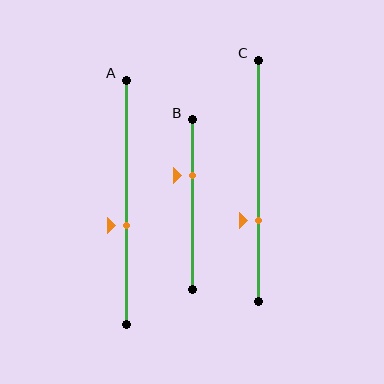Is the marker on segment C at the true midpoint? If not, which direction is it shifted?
No, the marker on segment C is shifted downward by about 16% of the segment length.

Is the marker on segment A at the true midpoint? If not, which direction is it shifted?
No, the marker on segment A is shifted downward by about 10% of the segment length.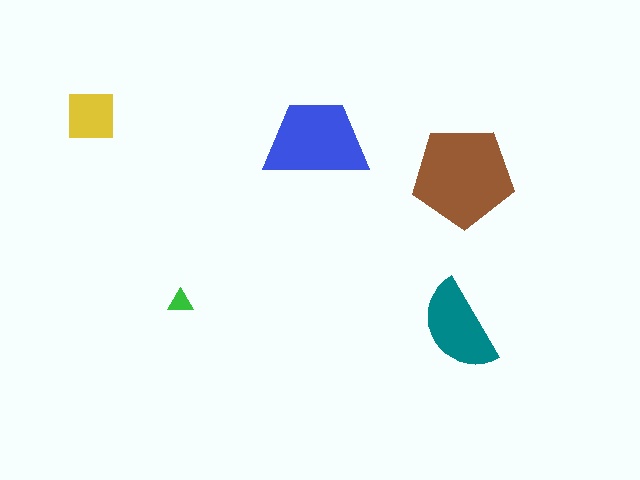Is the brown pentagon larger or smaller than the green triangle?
Larger.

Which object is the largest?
The brown pentagon.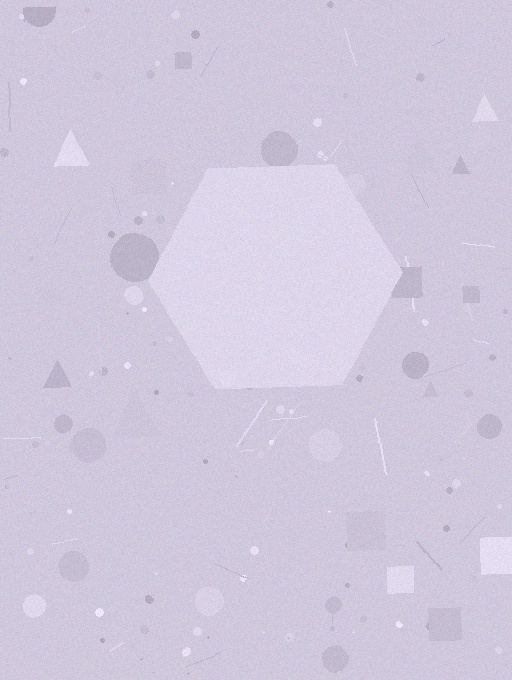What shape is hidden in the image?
A hexagon is hidden in the image.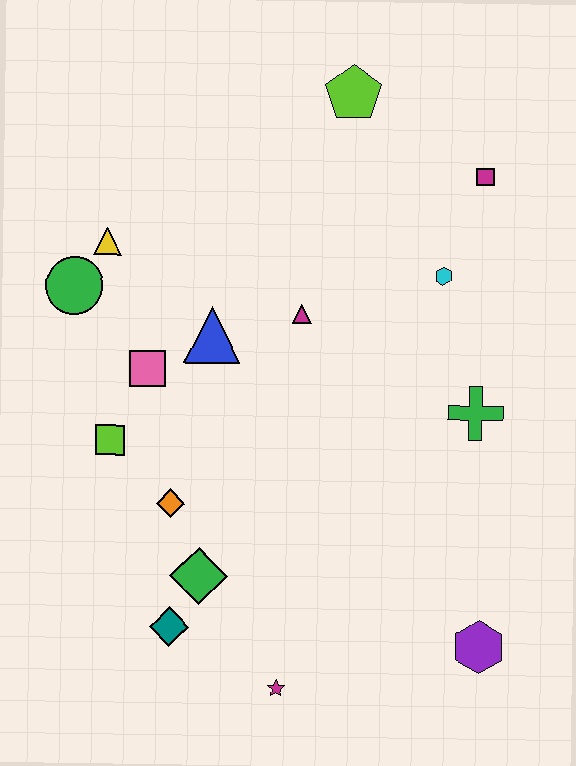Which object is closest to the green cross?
The cyan hexagon is closest to the green cross.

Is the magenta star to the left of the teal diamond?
No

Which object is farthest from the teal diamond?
The lime pentagon is farthest from the teal diamond.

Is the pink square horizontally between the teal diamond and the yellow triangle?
Yes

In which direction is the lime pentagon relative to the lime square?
The lime pentagon is above the lime square.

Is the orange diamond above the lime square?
No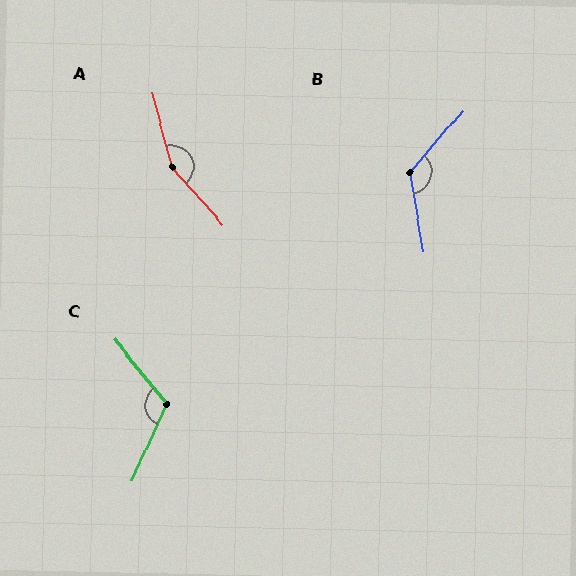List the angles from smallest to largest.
C (116°), B (129°), A (154°).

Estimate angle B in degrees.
Approximately 129 degrees.